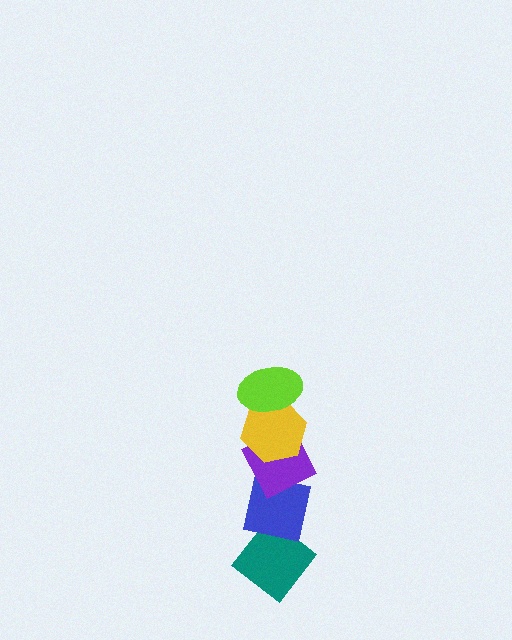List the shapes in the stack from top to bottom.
From top to bottom: the lime ellipse, the yellow hexagon, the purple diamond, the blue square, the teal diamond.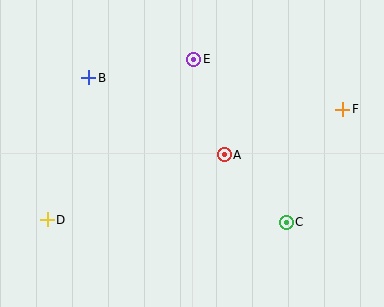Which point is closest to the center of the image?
Point A at (224, 155) is closest to the center.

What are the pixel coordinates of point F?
Point F is at (343, 109).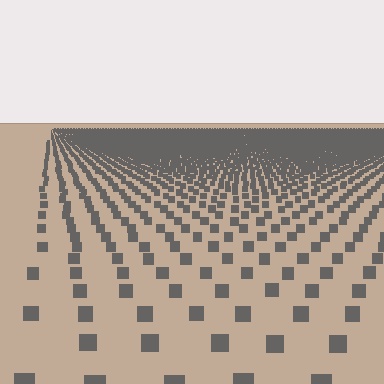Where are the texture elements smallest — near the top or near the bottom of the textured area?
Near the top.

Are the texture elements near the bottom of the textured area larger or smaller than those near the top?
Larger. Near the bottom, elements are closer to the viewer and appear at a bigger on-screen size.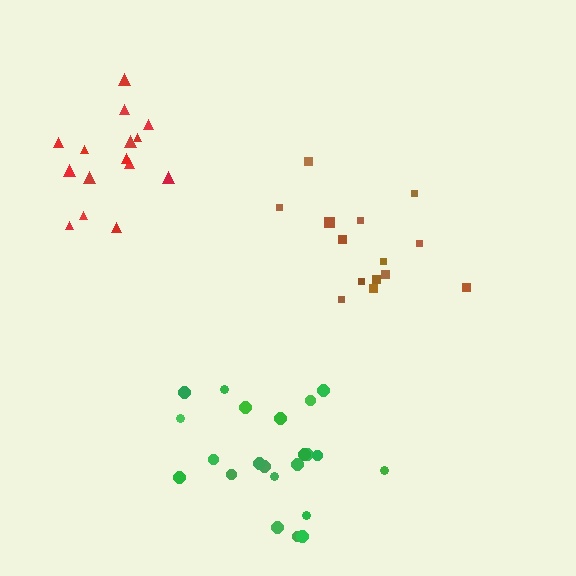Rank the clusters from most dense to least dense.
brown, green, red.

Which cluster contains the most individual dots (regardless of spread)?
Green (22).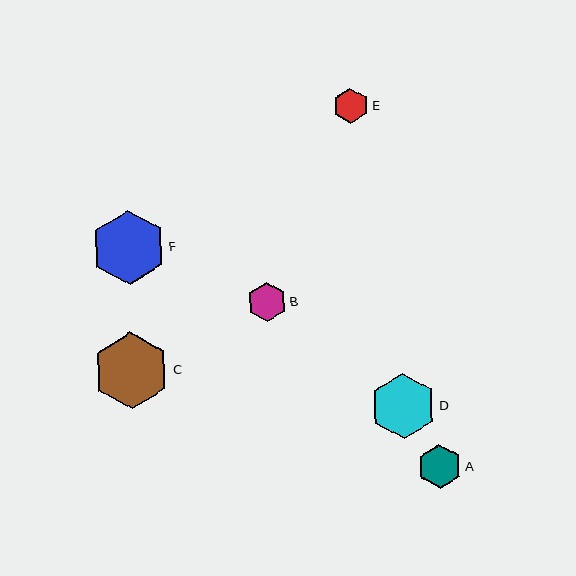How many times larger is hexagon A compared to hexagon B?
Hexagon A is approximately 1.1 times the size of hexagon B.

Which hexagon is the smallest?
Hexagon E is the smallest with a size of approximately 36 pixels.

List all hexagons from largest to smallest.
From largest to smallest: C, F, D, A, B, E.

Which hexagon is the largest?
Hexagon C is the largest with a size of approximately 77 pixels.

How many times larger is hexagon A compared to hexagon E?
Hexagon A is approximately 1.2 times the size of hexagon E.